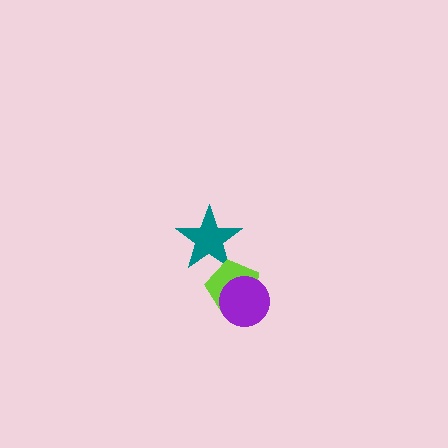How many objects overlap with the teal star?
1 object overlaps with the teal star.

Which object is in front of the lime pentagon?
The purple circle is in front of the lime pentagon.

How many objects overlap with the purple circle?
1 object overlaps with the purple circle.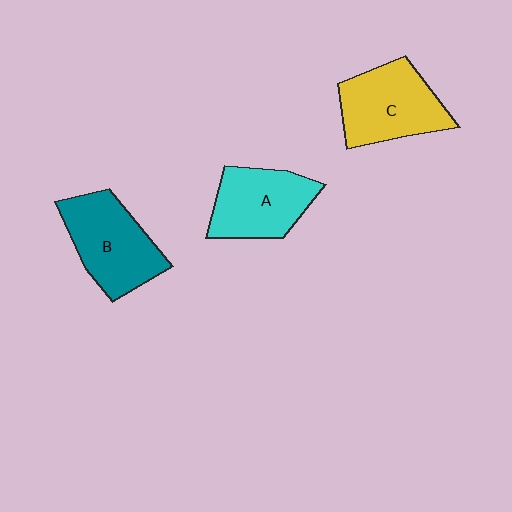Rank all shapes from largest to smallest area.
From largest to smallest: B (teal), C (yellow), A (cyan).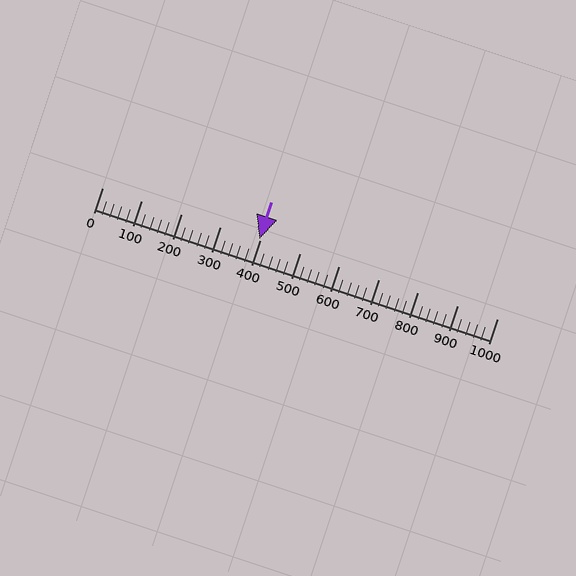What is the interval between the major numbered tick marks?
The major tick marks are spaced 100 units apart.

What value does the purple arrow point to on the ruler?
The purple arrow points to approximately 397.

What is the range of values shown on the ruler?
The ruler shows values from 0 to 1000.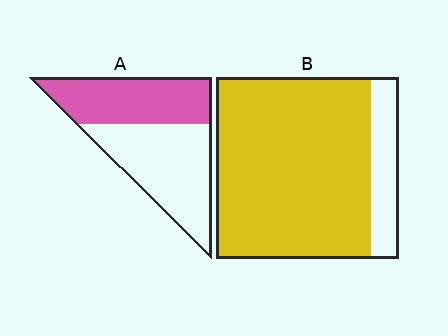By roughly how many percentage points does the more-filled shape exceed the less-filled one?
By roughly 40 percentage points (B over A).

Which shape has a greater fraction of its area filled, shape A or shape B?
Shape B.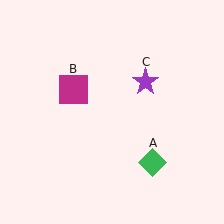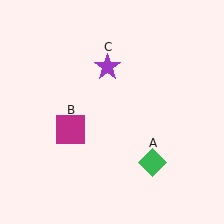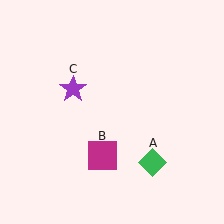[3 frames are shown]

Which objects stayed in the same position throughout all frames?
Green diamond (object A) remained stationary.